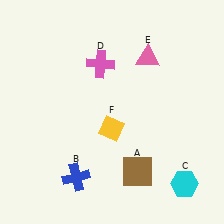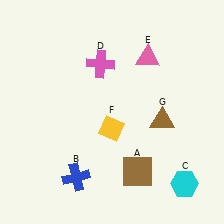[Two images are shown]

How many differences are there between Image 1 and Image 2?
There is 1 difference between the two images.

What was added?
A brown triangle (G) was added in Image 2.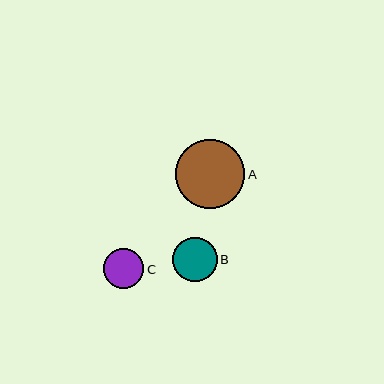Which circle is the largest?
Circle A is the largest with a size of approximately 70 pixels.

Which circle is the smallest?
Circle C is the smallest with a size of approximately 40 pixels.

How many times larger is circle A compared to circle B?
Circle A is approximately 1.6 times the size of circle B.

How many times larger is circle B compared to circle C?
Circle B is approximately 1.1 times the size of circle C.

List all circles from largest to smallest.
From largest to smallest: A, B, C.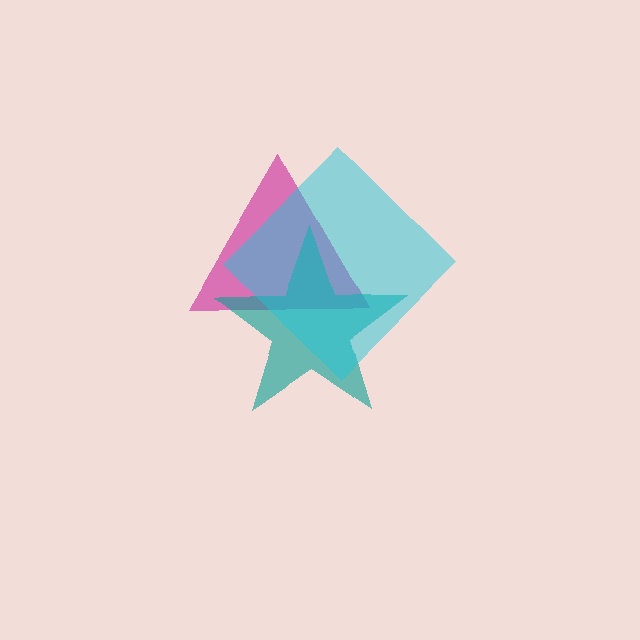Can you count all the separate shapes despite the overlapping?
Yes, there are 3 separate shapes.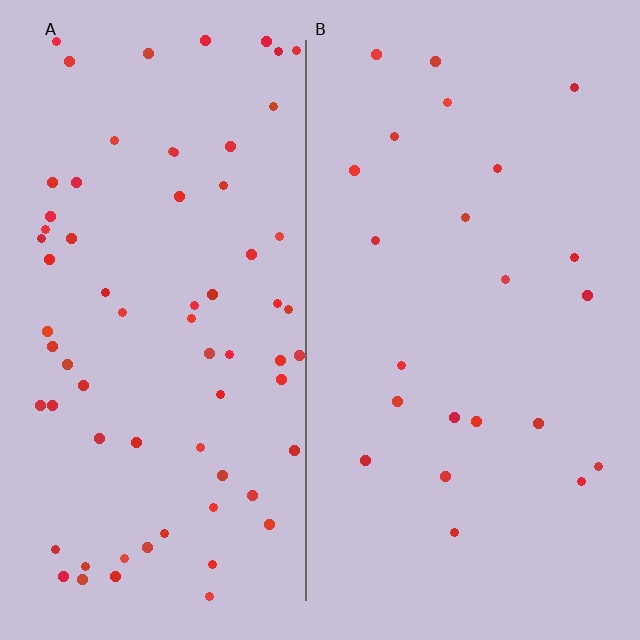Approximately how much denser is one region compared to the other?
Approximately 3.0× — region A over region B.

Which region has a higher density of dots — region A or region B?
A (the left).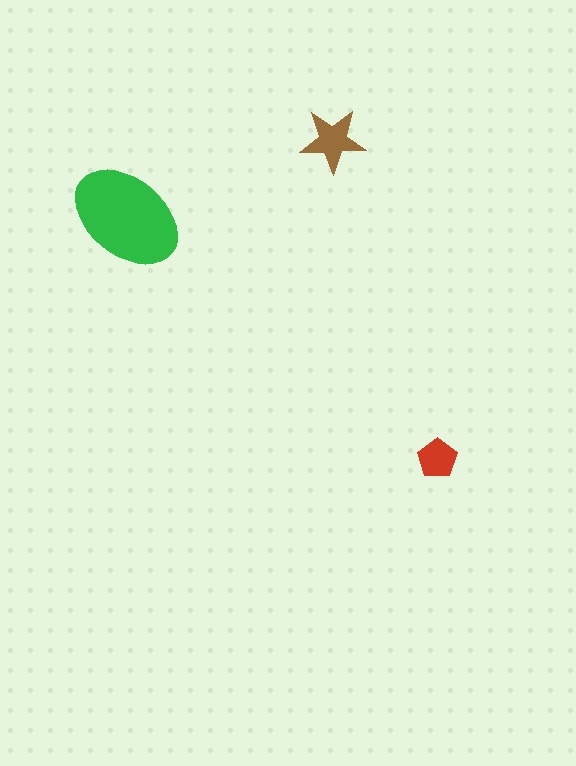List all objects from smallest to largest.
The red pentagon, the brown star, the green ellipse.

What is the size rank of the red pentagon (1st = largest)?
3rd.